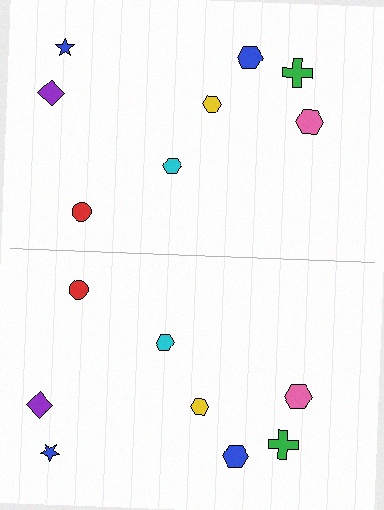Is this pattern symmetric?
Yes, this pattern has bilateral (reflection) symmetry.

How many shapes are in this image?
There are 16 shapes in this image.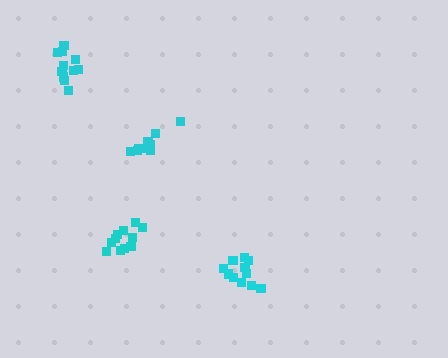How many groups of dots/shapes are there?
There are 4 groups.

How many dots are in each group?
Group 1: 11 dots, Group 2: 11 dots, Group 3: 10 dots, Group 4: 12 dots (44 total).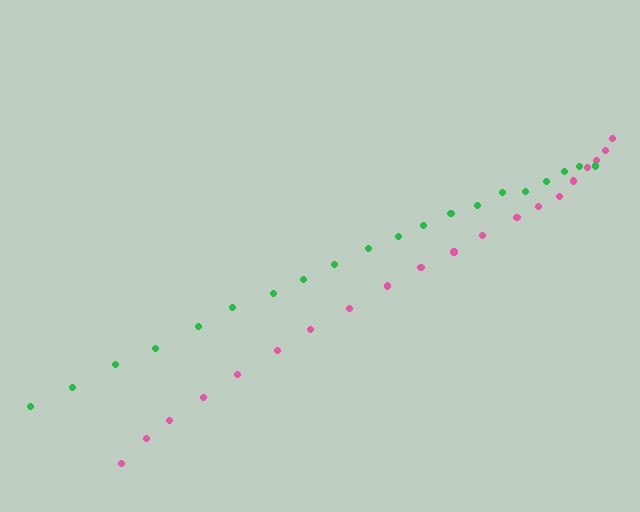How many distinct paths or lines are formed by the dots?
There are 2 distinct paths.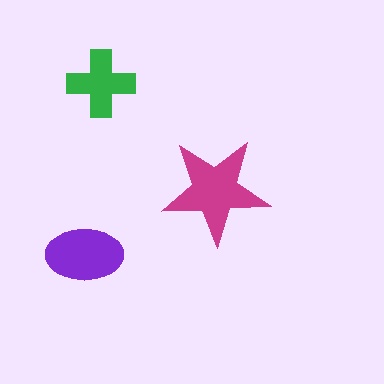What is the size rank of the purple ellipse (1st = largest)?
2nd.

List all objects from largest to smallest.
The magenta star, the purple ellipse, the green cross.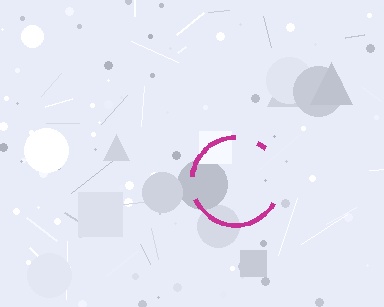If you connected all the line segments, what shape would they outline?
They would outline a circle.